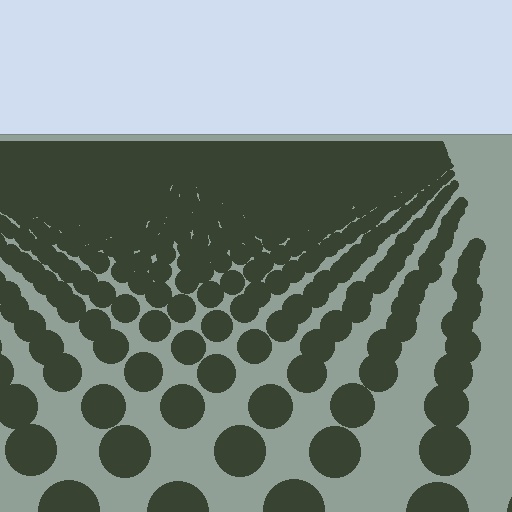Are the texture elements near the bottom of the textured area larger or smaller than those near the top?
Larger. Near the bottom, elements are closer to the viewer and appear at a bigger on-screen size.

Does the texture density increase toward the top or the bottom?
Density increases toward the top.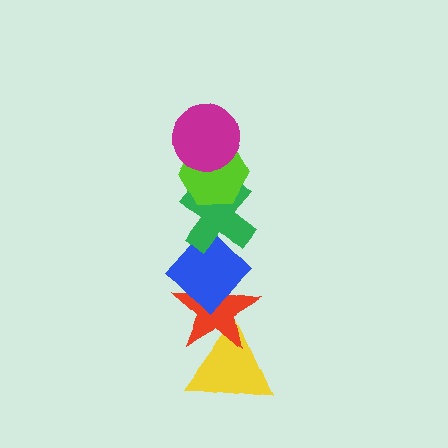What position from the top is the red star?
The red star is 5th from the top.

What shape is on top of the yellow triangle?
The red star is on top of the yellow triangle.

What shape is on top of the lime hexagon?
The magenta circle is on top of the lime hexagon.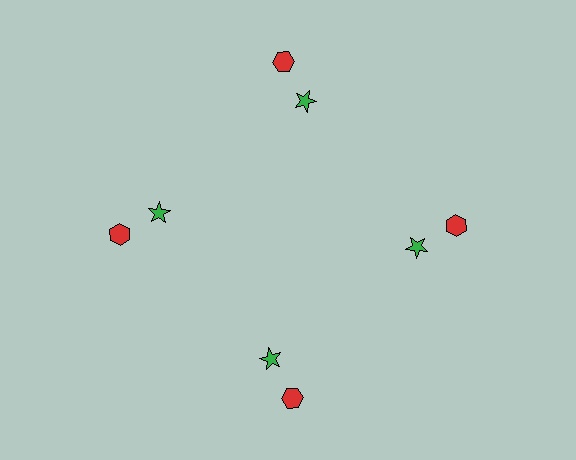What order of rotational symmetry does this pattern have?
This pattern has 4-fold rotational symmetry.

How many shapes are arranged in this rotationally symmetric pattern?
There are 8 shapes, arranged in 4 groups of 2.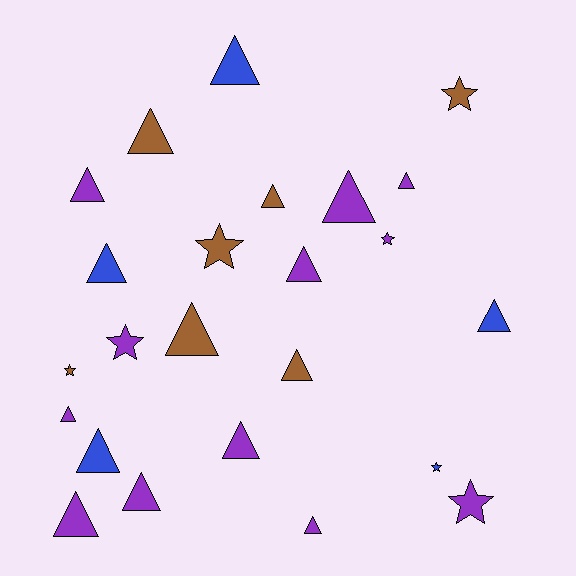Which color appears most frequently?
Purple, with 12 objects.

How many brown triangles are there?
There are 4 brown triangles.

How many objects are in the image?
There are 24 objects.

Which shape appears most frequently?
Triangle, with 17 objects.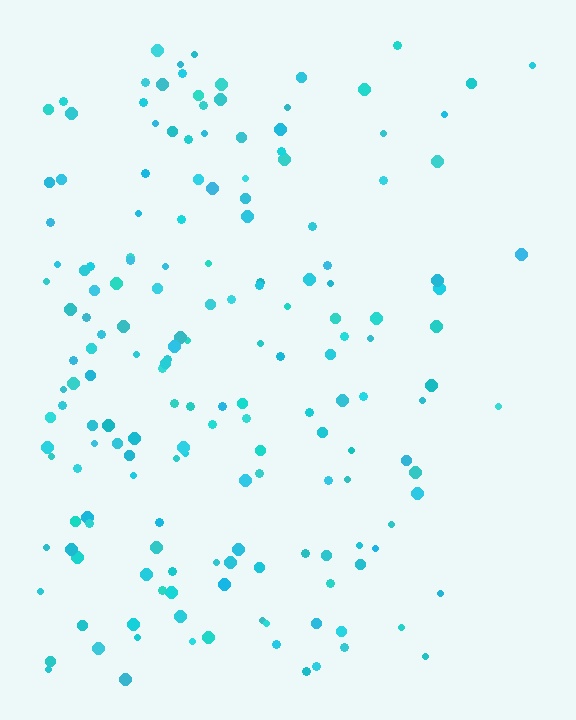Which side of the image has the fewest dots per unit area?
The right.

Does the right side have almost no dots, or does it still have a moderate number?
Still a moderate number, just noticeably fewer than the left.